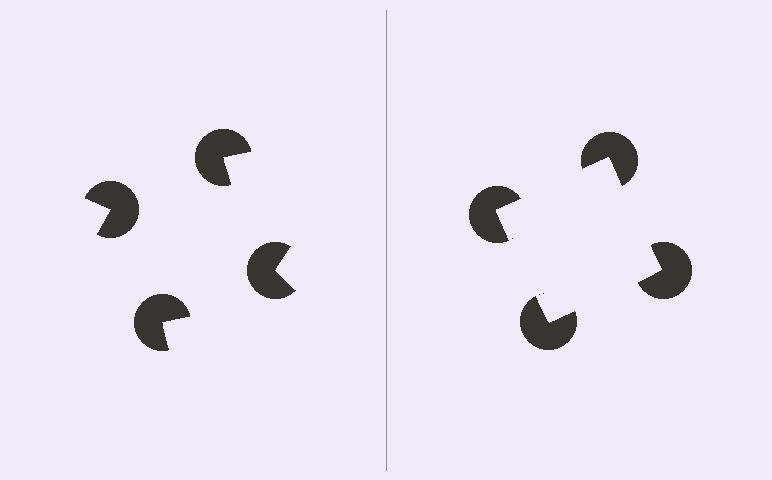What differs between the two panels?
The pac-man discs are positioned identically on both sides; only the wedge orientations differ. On the right they align to a square; on the left they are misaligned.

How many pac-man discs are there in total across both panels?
8 — 4 on each side.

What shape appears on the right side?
An illusory square.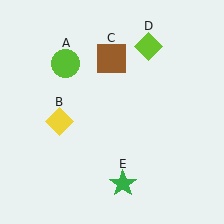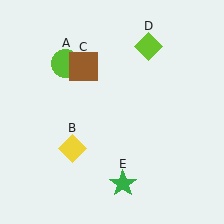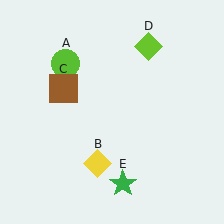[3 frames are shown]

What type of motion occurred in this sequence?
The yellow diamond (object B), brown square (object C) rotated counterclockwise around the center of the scene.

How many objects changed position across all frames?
2 objects changed position: yellow diamond (object B), brown square (object C).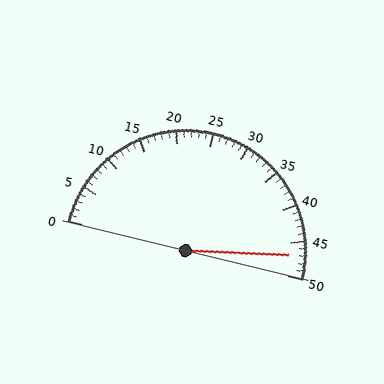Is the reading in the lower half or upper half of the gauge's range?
The reading is in the upper half of the range (0 to 50).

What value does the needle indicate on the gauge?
The needle indicates approximately 47.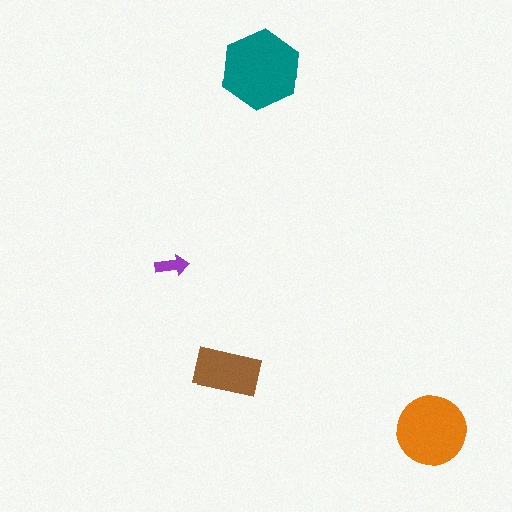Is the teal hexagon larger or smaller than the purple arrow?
Larger.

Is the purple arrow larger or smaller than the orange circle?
Smaller.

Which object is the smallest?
The purple arrow.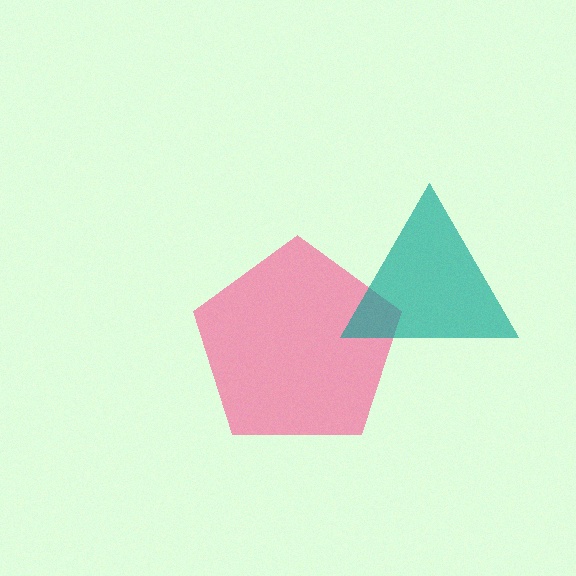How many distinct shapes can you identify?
There are 2 distinct shapes: a pink pentagon, a teal triangle.